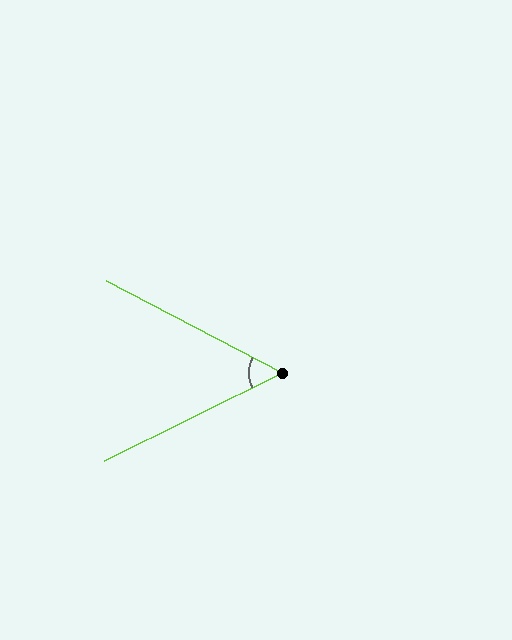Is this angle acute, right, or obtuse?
It is acute.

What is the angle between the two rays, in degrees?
Approximately 54 degrees.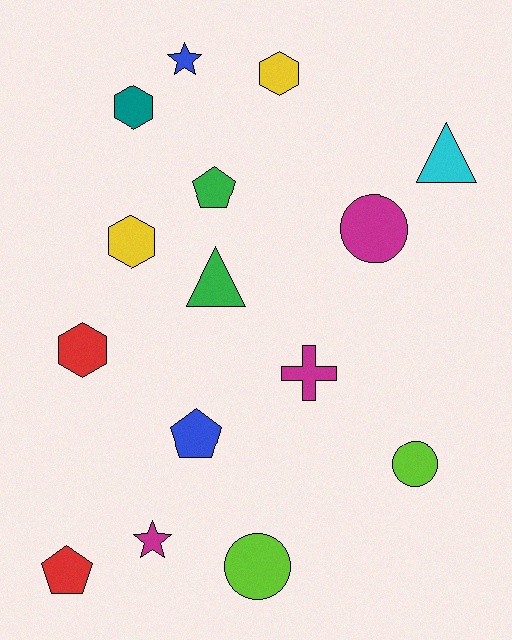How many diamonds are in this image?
There are no diamonds.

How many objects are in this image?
There are 15 objects.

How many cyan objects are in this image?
There is 1 cyan object.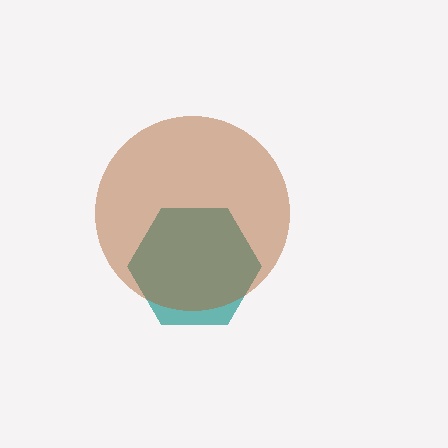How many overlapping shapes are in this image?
There are 2 overlapping shapes in the image.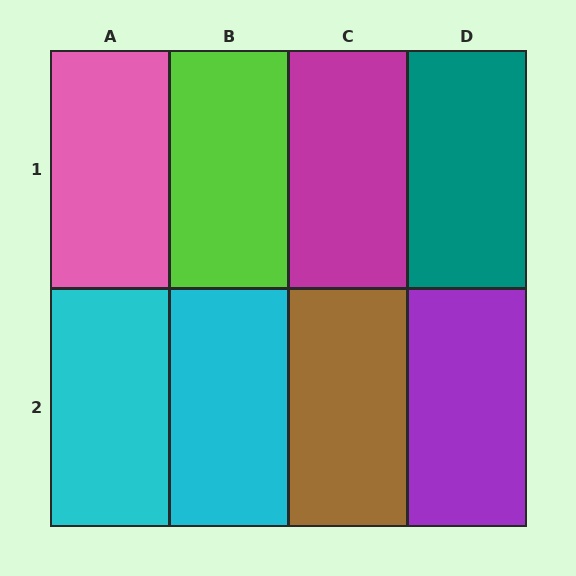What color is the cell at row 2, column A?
Cyan.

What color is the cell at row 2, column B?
Cyan.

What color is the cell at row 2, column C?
Brown.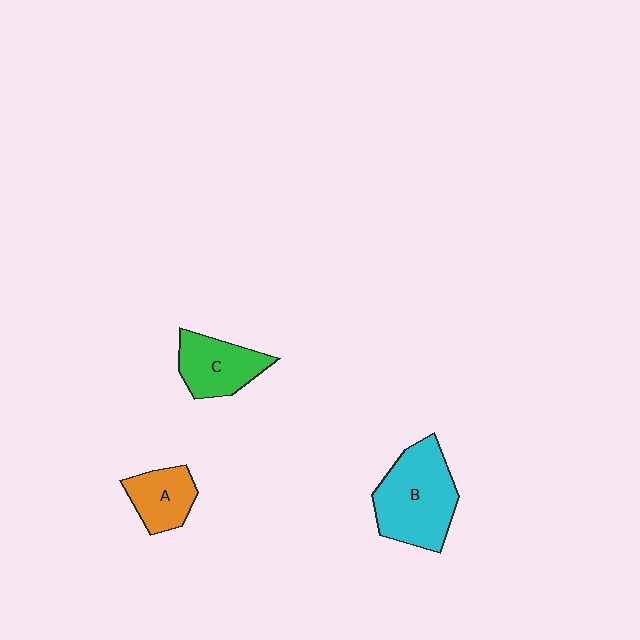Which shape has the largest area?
Shape B (cyan).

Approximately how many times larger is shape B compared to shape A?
Approximately 1.9 times.